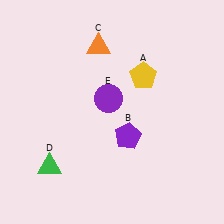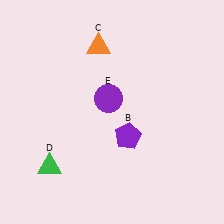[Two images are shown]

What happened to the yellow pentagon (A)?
The yellow pentagon (A) was removed in Image 2. It was in the top-right area of Image 1.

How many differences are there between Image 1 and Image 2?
There is 1 difference between the two images.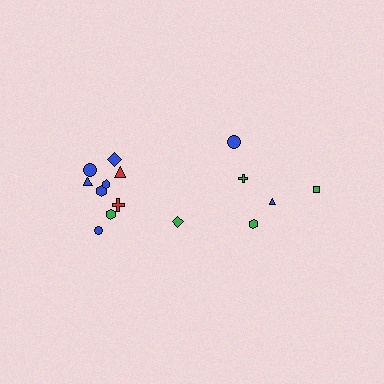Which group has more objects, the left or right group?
The left group.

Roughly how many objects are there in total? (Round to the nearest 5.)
Roughly 15 objects in total.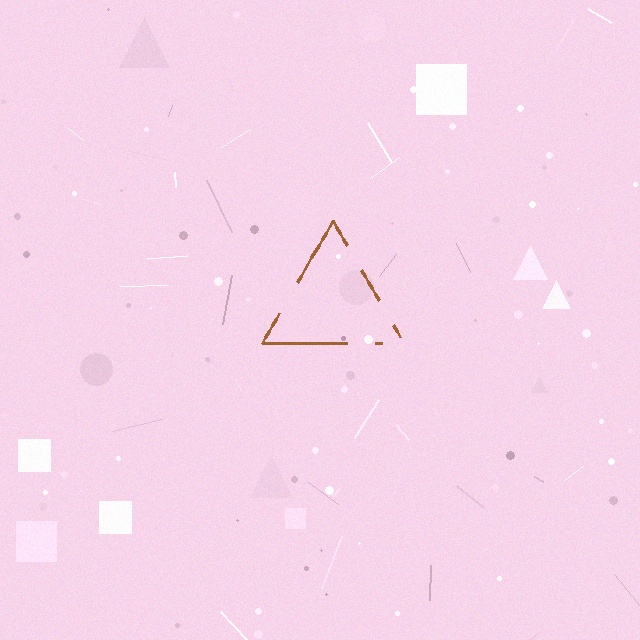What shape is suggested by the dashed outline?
The dashed outline suggests a triangle.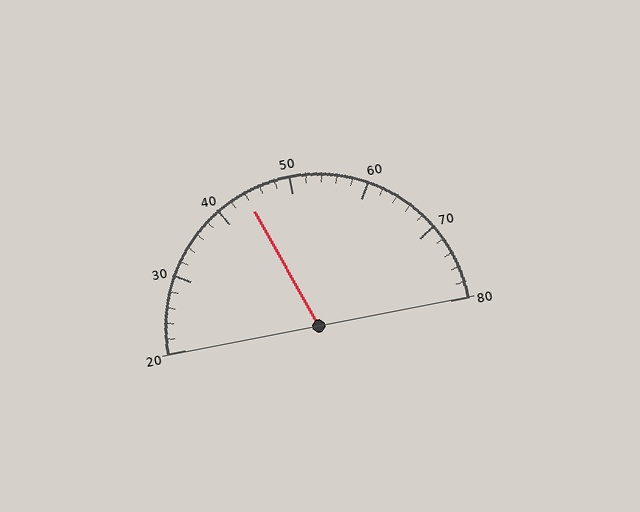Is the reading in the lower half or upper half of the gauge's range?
The reading is in the lower half of the range (20 to 80).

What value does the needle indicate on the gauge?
The needle indicates approximately 44.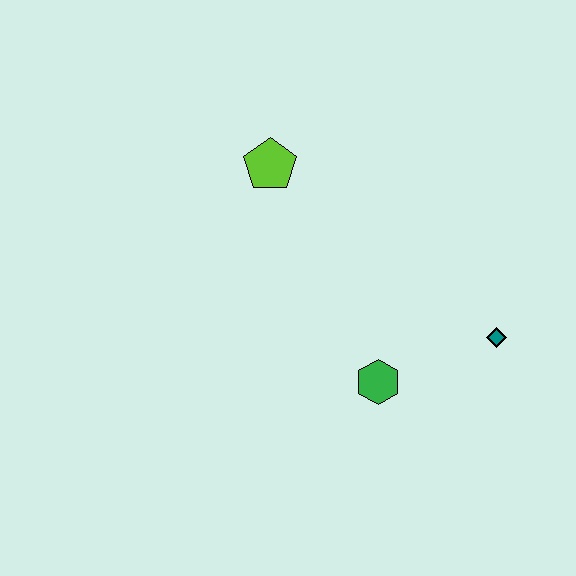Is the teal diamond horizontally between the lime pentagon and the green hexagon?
No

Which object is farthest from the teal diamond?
The lime pentagon is farthest from the teal diamond.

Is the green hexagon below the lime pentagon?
Yes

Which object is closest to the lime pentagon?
The green hexagon is closest to the lime pentagon.